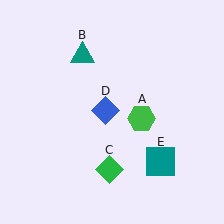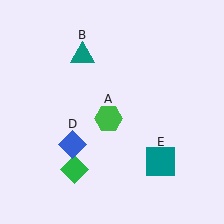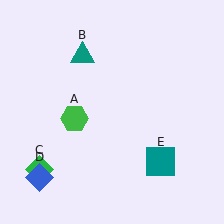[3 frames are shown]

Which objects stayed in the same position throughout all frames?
Teal triangle (object B) and teal square (object E) remained stationary.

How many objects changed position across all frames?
3 objects changed position: green hexagon (object A), green diamond (object C), blue diamond (object D).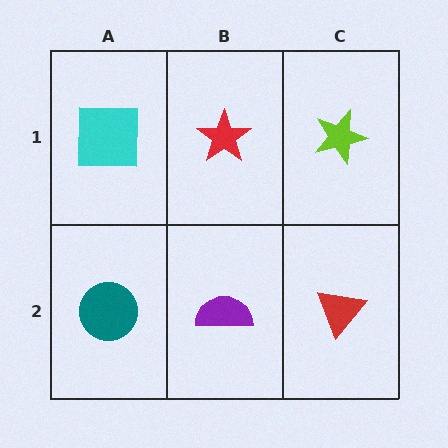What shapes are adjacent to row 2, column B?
A red star (row 1, column B), a teal circle (row 2, column A), a red triangle (row 2, column C).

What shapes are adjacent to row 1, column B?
A purple semicircle (row 2, column B), a cyan square (row 1, column A), a lime star (row 1, column C).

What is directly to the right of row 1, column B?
A lime star.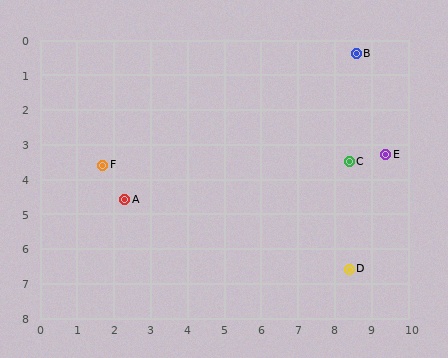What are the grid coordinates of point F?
Point F is at approximately (1.7, 3.6).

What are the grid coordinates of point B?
Point B is at approximately (8.6, 0.4).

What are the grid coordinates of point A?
Point A is at approximately (2.3, 4.6).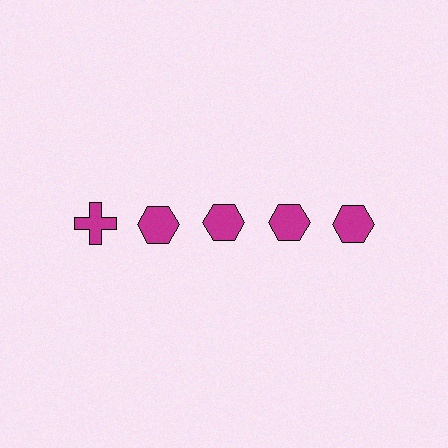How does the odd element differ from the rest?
It has a different shape: cross instead of hexagon.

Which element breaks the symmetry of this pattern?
The magenta cross in the top row, leftmost column breaks the symmetry. All other shapes are magenta hexagons.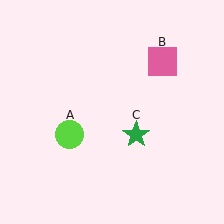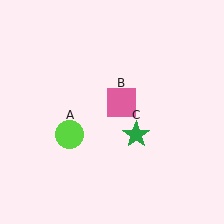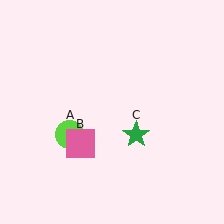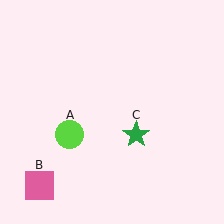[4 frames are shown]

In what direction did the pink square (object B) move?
The pink square (object B) moved down and to the left.